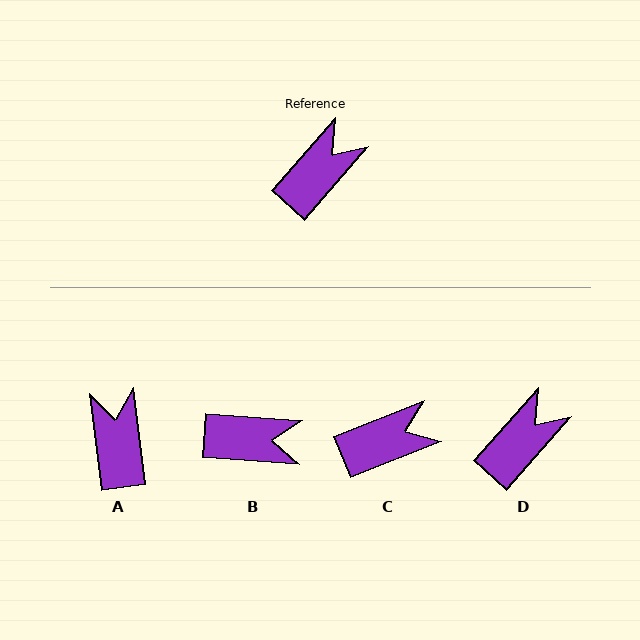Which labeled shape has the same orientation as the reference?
D.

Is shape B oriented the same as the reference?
No, it is off by about 53 degrees.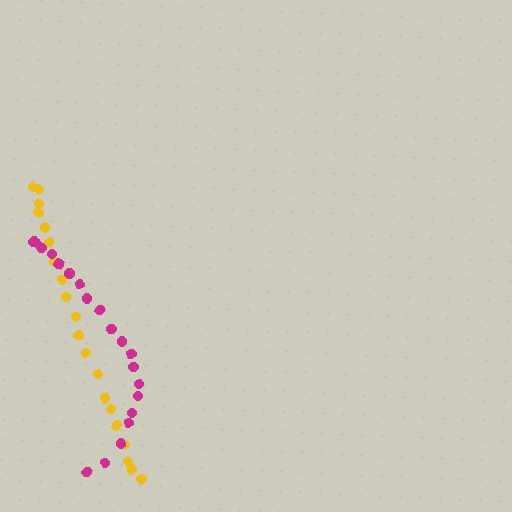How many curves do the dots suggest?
There are 2 distinct paths.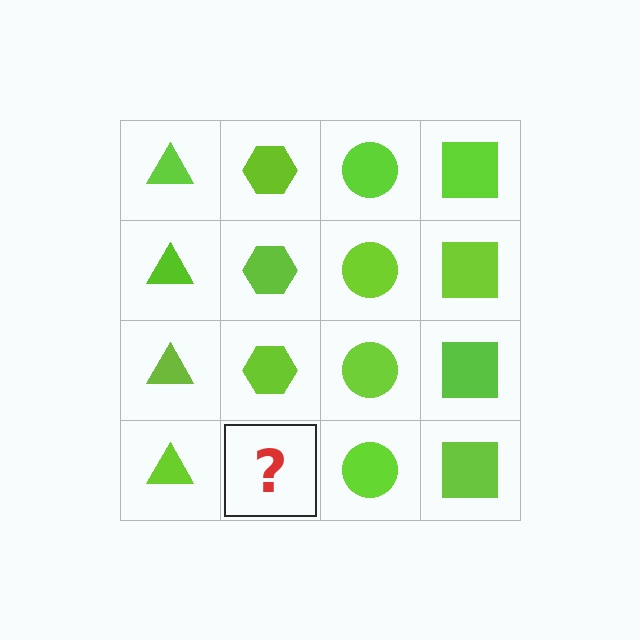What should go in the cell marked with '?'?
The missing cell should contain a lime hexagon.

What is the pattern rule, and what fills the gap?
The rule is that each column has a consistent shape. The gap should be filled with a lime hexagon.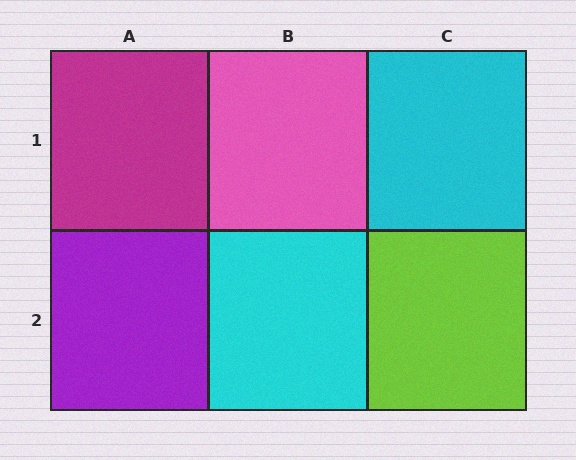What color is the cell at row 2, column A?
Purple.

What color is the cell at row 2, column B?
Cyan.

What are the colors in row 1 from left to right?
Magenta, pink, cyan.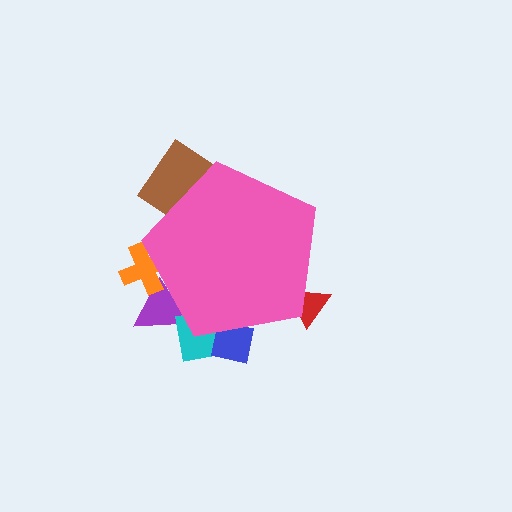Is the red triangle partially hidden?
Yes, the red triangle is partially hidden behind the pink pentagon.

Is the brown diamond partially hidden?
Yes, the brown diamond is partially hidden behind the pink pentagon.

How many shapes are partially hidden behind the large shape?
6 shapes are partially hidden.